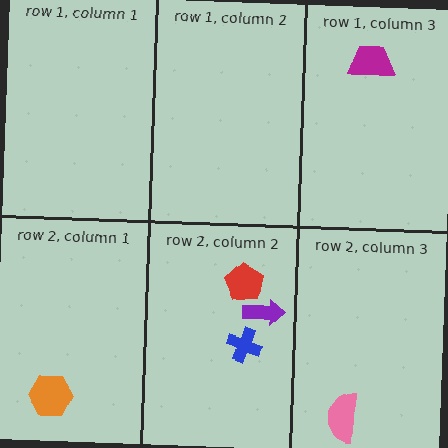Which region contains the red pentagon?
The row 2, column 2 region.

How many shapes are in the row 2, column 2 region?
3.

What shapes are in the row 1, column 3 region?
The magenta trapezoid.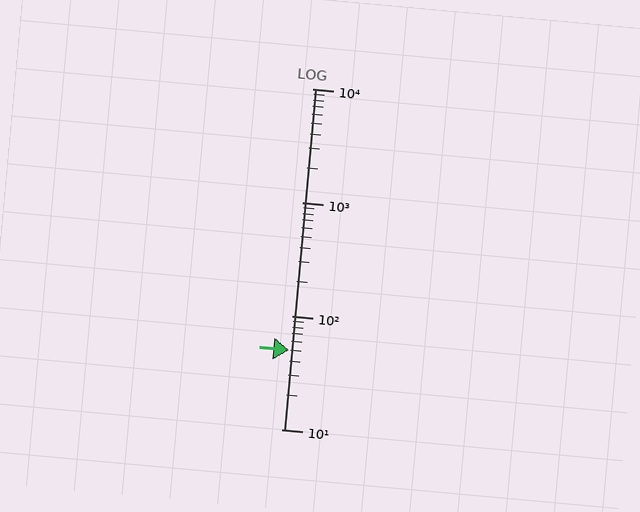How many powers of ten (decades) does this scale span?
The scale spans 3 decades, from 10 to 10000.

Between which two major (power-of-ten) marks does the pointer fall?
The pointer is between 10 and 100.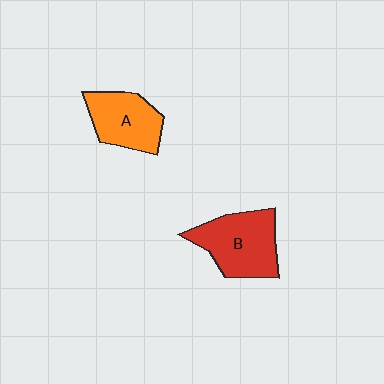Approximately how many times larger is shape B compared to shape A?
Approximately 1.3 times.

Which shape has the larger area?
Shape B (red).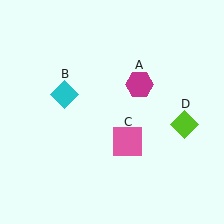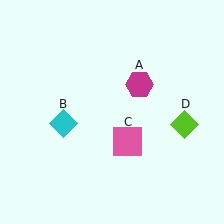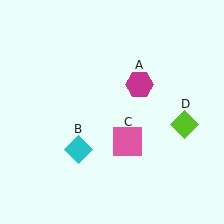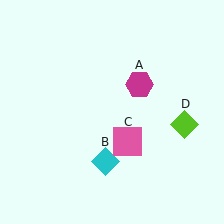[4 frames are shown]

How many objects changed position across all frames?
1 object changed position: cyan diamond (object B).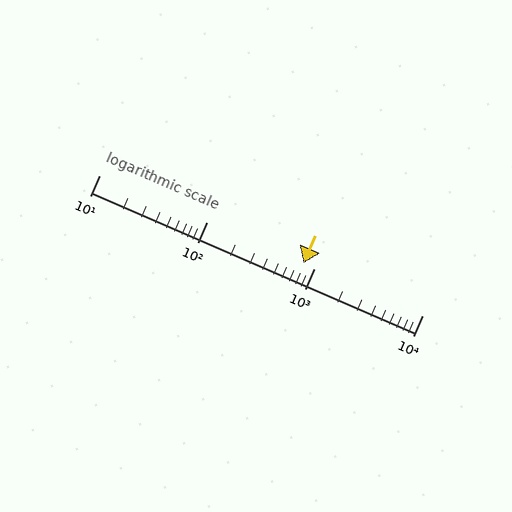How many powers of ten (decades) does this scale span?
The scale spans 3 decades, from 10 to 10000.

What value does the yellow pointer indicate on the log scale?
The pointer indicates approximately 790.